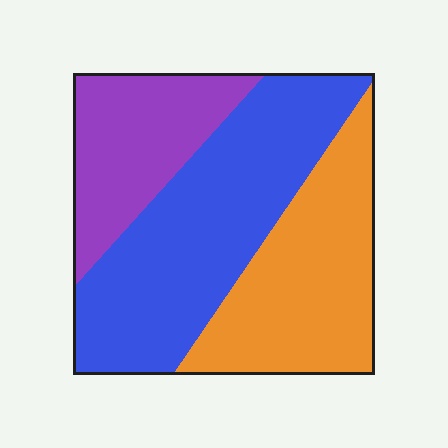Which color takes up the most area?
Blue, at roughly 45%.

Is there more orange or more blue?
Blue.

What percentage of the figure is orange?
Orange takes up between a sixth and a third of the figure.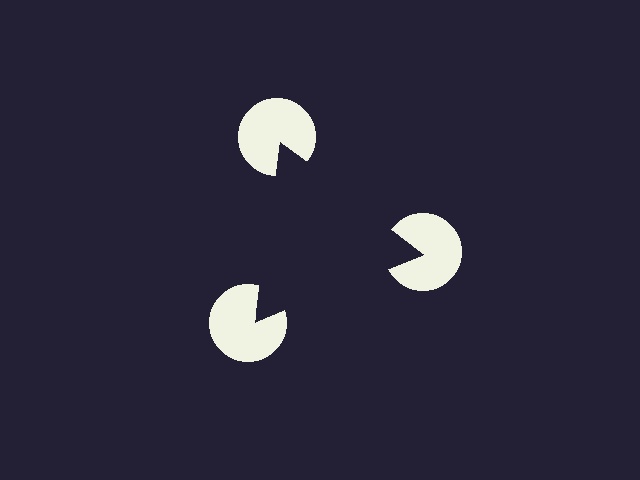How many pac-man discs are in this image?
There are 3 — one at each vertex of the illusory triangle.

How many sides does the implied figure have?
3 sides.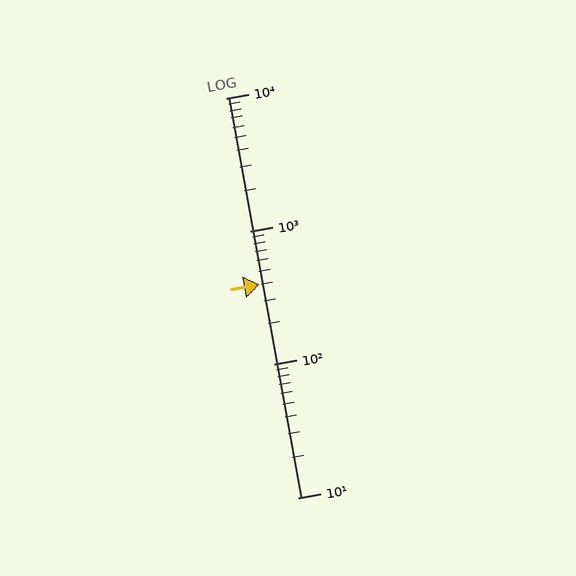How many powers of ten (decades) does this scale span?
The scale spans 3 decades, from 10 to 10000.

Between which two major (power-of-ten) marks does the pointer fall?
The pointer is between 100 and 1000.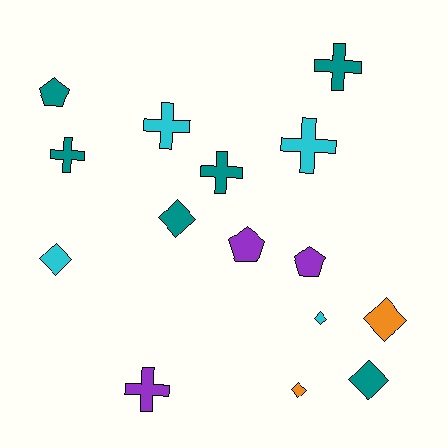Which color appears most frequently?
Teal, with 6 objects.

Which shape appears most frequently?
Cross, with 6 objects.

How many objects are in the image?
There are 15 objects.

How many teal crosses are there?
There are 3 teal crosses.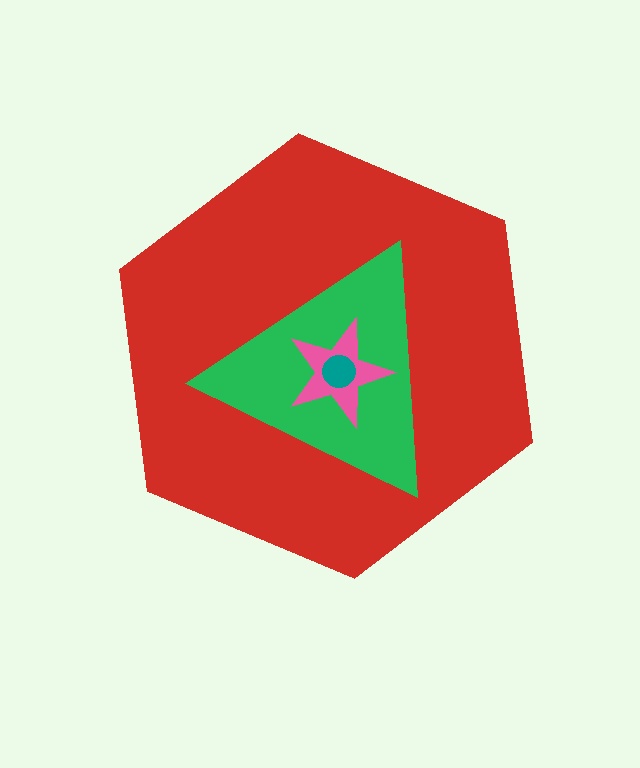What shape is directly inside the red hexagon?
The green triangle.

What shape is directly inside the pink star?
The teal circle.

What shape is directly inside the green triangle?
The pink star.